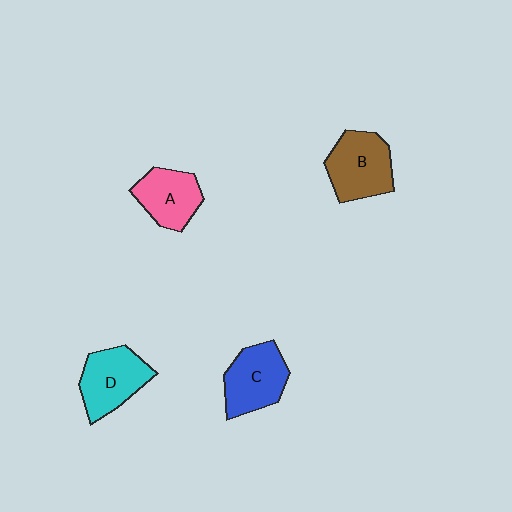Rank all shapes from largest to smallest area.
From largest to smallest: B (brown), D (cyan), C (blue), A (pink).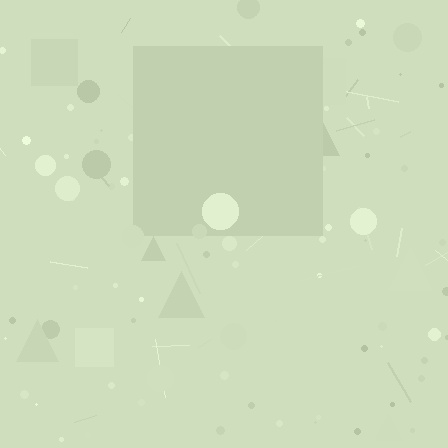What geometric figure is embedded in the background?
A square is embedded in the background.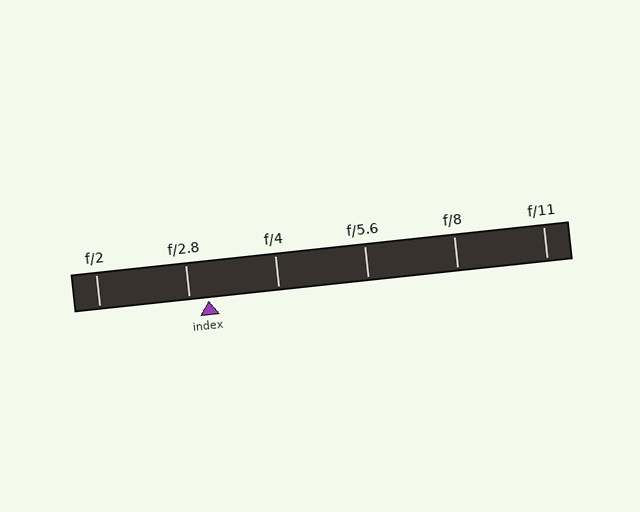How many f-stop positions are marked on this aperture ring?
There are 6 f-stop positions marked.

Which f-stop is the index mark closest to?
The index mark is closest to f/2.8.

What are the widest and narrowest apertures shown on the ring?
The widest aperture shown is f/2 and the narrowest is f/11.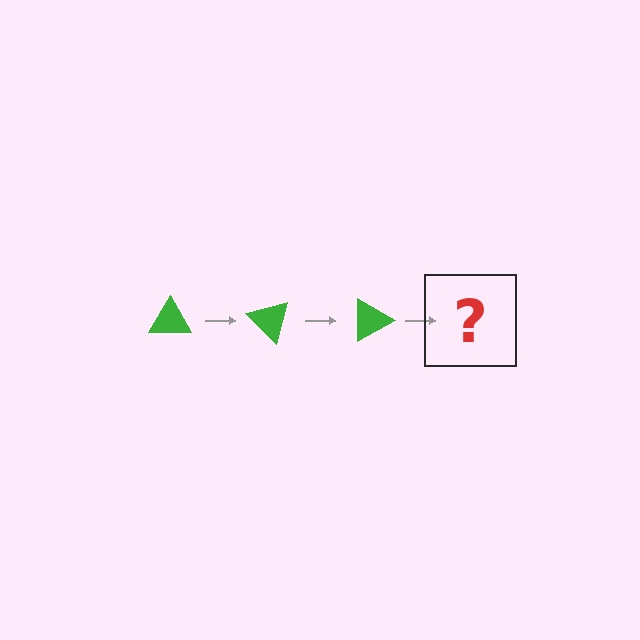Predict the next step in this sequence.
The next step is a green triangle rotated 135 degrees.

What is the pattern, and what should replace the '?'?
The pattern is that the triangle rotates 45 degrees each step. The '?' should be a green triangle rotated 135 degrees.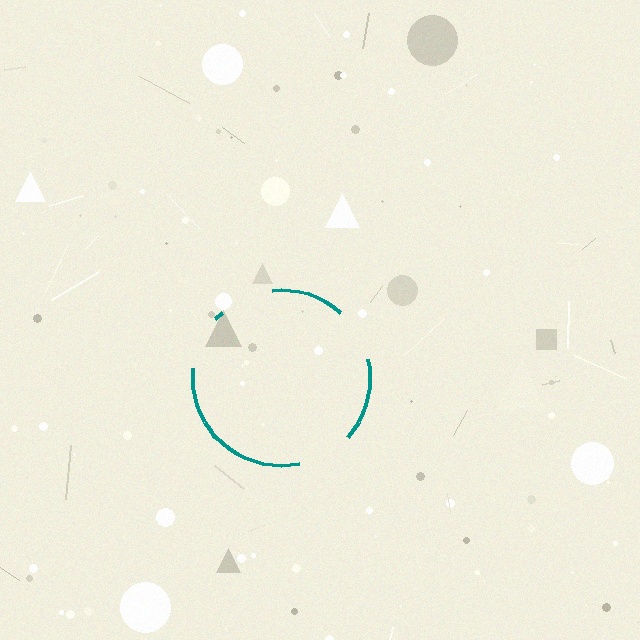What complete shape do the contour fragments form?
The contour fragments form a circle.